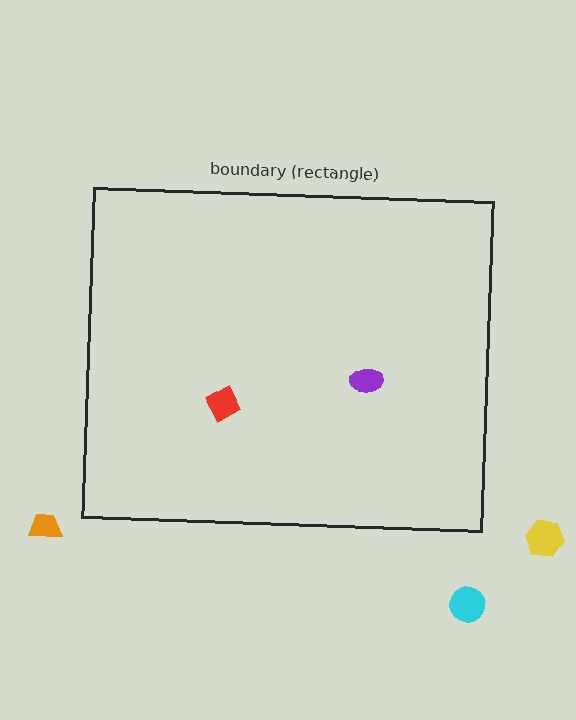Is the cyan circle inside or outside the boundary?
Outside.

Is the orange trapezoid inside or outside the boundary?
Outside.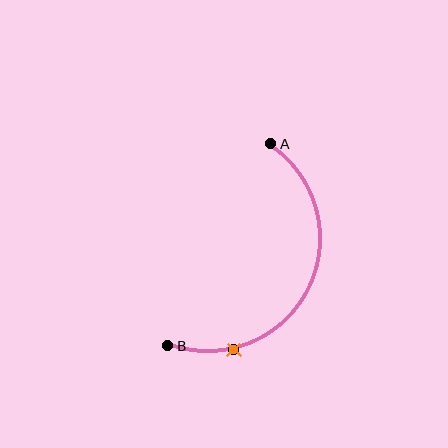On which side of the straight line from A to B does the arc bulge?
The arc bulges to the right of the straight line connecting A and B.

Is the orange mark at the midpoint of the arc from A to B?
No. The orange mark lies on the arc but is closer to endpoint B. The arc midpoint would be at the point on the curve equidistant along the arc from both A and B.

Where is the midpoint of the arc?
The arc midpoint is the point on the curve farthest from the straight line joining A and B. It sits to the right of that line.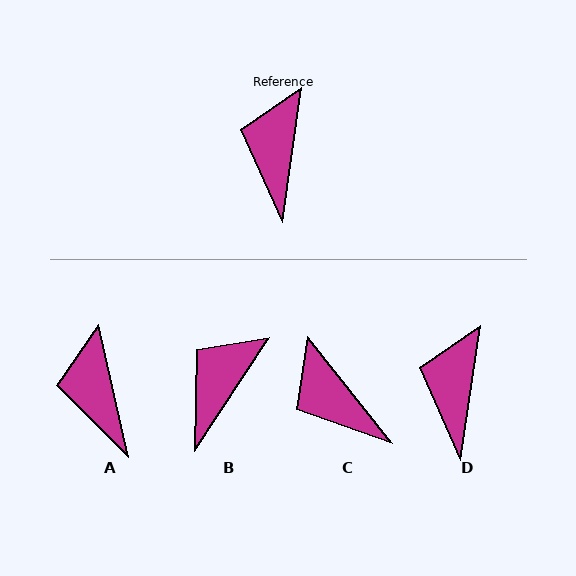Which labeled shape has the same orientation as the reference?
D.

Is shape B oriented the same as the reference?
No, it is off by about 25 degrees.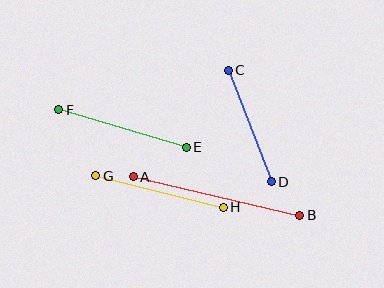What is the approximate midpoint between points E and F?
The midpoint is at approximately (122, 128) pixels.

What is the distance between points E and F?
The distance is approximately 133 pixels.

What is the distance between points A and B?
The distance is approximately 171 pixels.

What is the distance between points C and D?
The distance is approximately 119 pixels.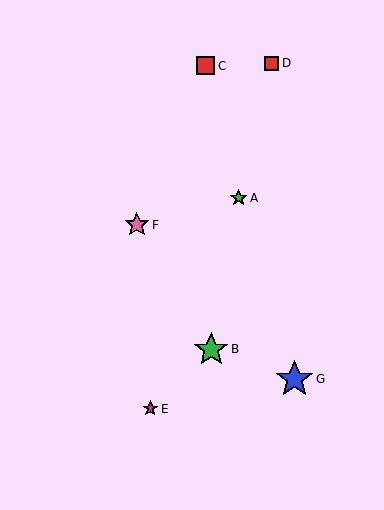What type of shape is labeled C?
Shape C is a red square.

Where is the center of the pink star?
The center of the pink star is at (137, 225).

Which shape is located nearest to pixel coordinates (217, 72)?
The red square (labeled C) at (205, 66) is nearest to that location.